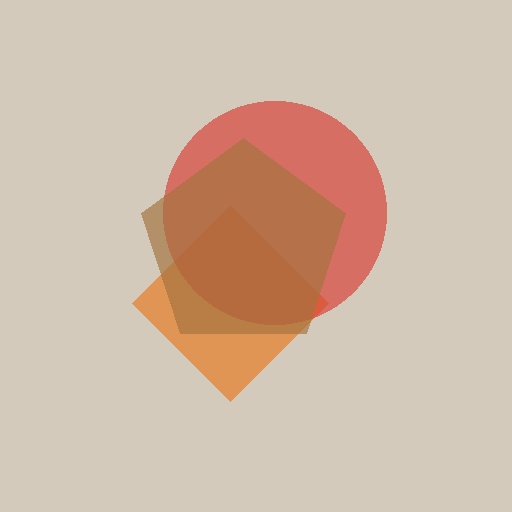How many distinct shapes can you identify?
There are 3 distinct shapes: an orange diamond, a red circle, a brown pentagon.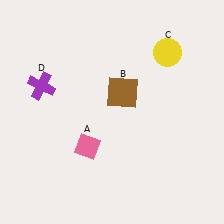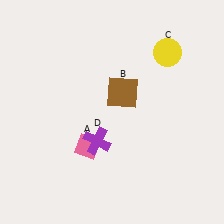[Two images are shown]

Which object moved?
The purple cross (D) moved right.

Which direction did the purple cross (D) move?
The purple cross (D) moved right.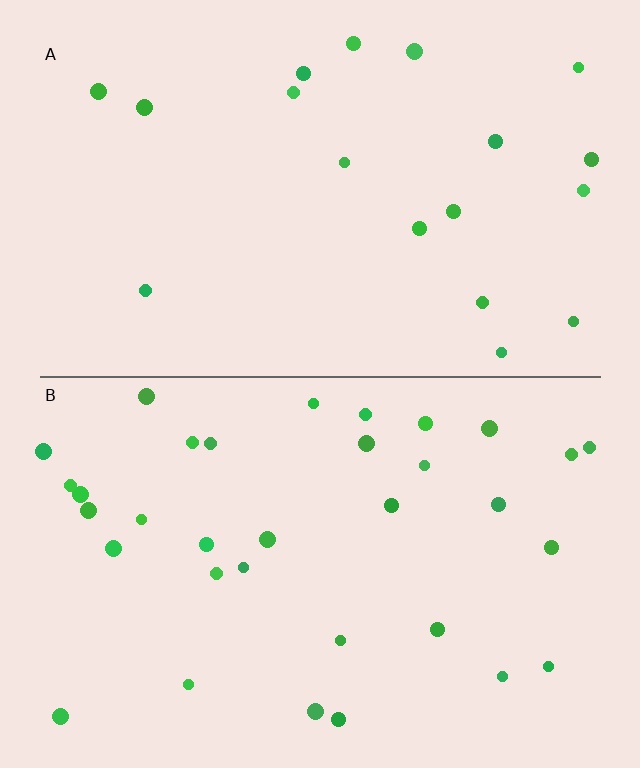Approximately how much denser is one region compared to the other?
Approximately 1.8× — region B over region A.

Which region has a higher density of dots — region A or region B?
B (the bottom).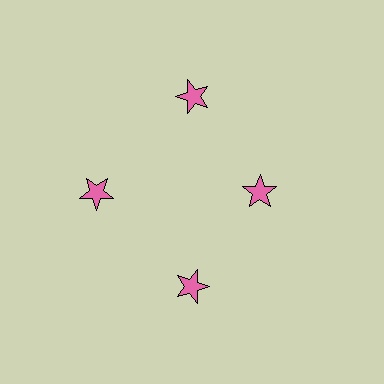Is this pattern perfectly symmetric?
No. The 4 pink stars are arranged in a ring, but one element near the 3 o'clock position is pulled inward toward the center, breaking the 4-fold rotational symmetry.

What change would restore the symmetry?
The symmetry would be restored by moving it outward, back onto the ring so that all 4 stars sit at equal angles and equal distance from the center.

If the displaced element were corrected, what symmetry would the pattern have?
It would have 4-fold rotational symmetry — the pattern would map onto itself every 90 degrees.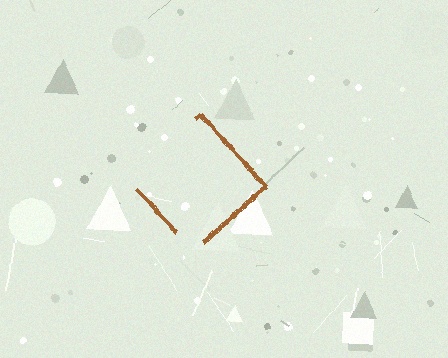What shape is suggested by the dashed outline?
The dashed outline suggests a diamond.